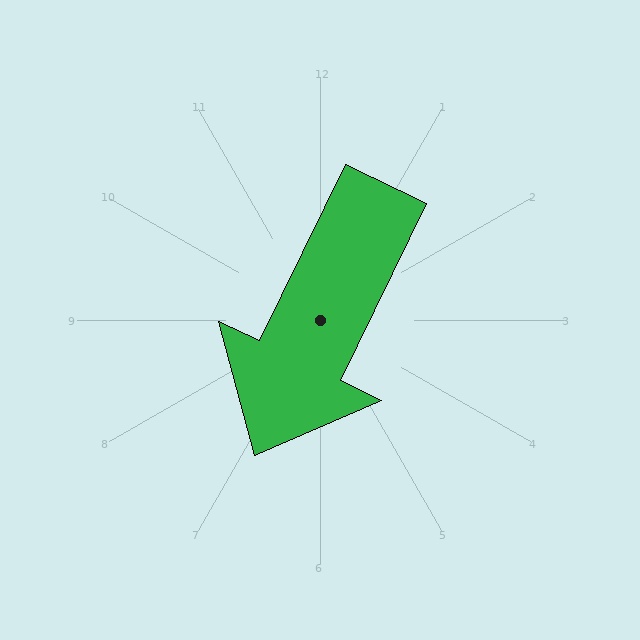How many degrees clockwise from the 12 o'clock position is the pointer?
Approximately 206 degrees.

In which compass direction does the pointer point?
Southwest.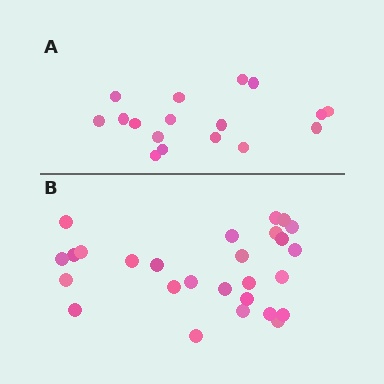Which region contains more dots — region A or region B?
Region B (the bottom region) has more dots.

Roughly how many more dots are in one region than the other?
Region B has roughly 10 or so more dots than region A.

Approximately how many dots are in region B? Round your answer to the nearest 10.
About 30 dots. (The exact count is 27, which rounds to 30.)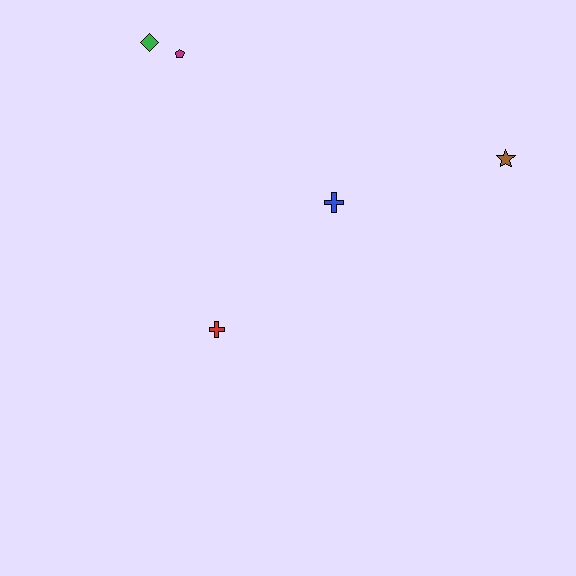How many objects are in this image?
There are 5 objects.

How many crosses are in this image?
There are 2 crosses.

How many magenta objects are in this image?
There is 1 magenta object.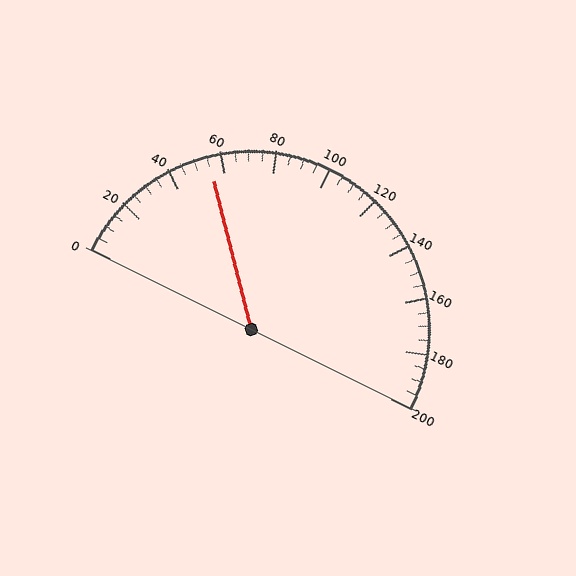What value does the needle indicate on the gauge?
The needle indicates approximately 55.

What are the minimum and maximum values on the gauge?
The gauge ranges from 0 to 200.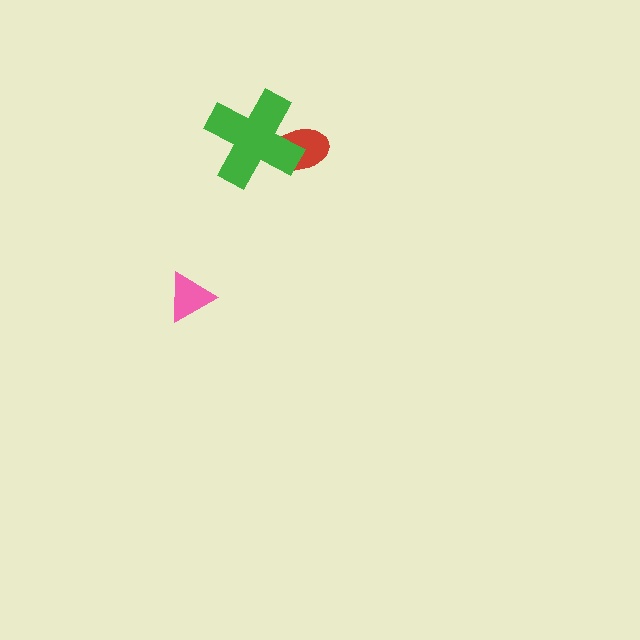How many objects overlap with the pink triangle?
0 objects overlap with the pink triangle.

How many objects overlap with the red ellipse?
1 object overlaps with the red ellipse.